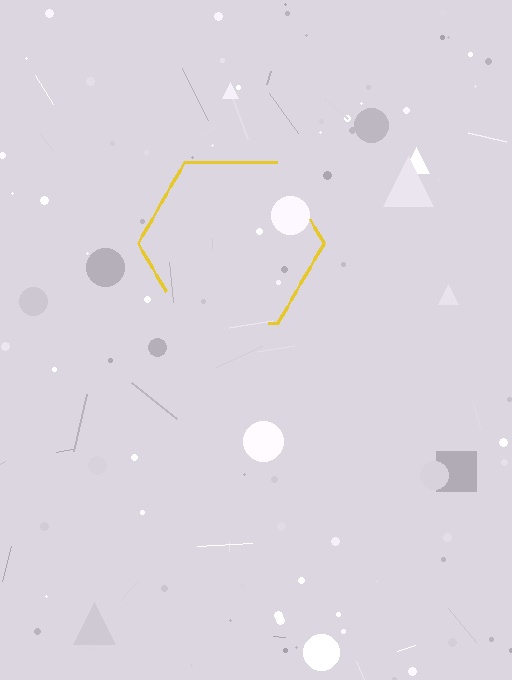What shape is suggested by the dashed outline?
The dashed outline suggests a hexagon.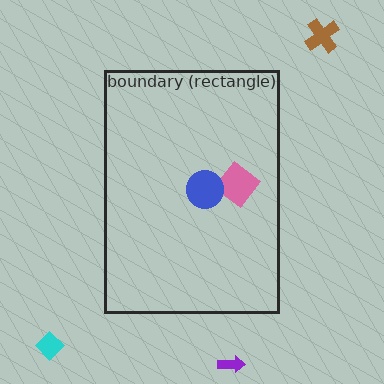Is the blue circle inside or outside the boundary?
Inside.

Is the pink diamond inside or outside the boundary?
Inside.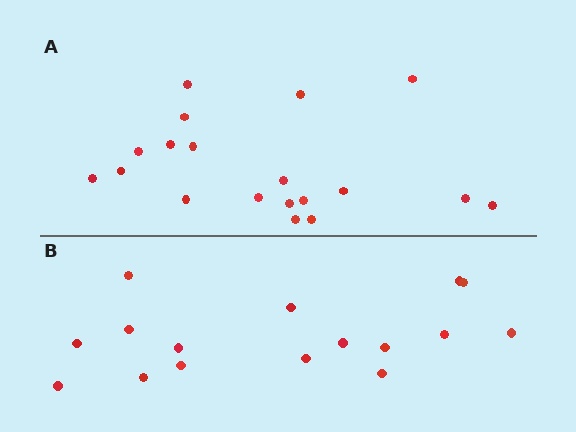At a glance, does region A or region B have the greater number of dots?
Region A (the top region) has more dots.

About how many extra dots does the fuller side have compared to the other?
Region A has just a few more — roughly 2 or 3 more dots than region B.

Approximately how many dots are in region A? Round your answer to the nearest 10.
About 20 dots. (The exact count is 19, which rounds to 20.)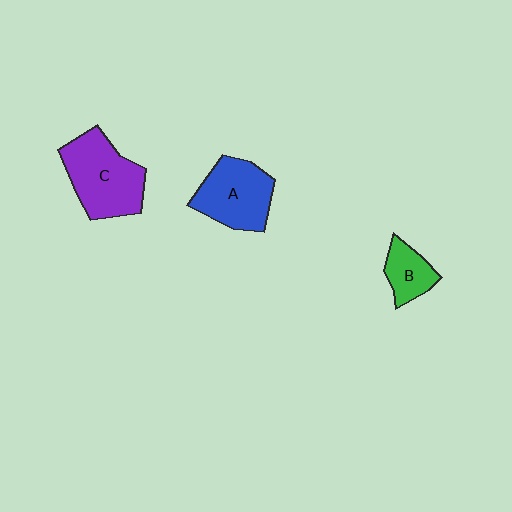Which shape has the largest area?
Shape C (purple).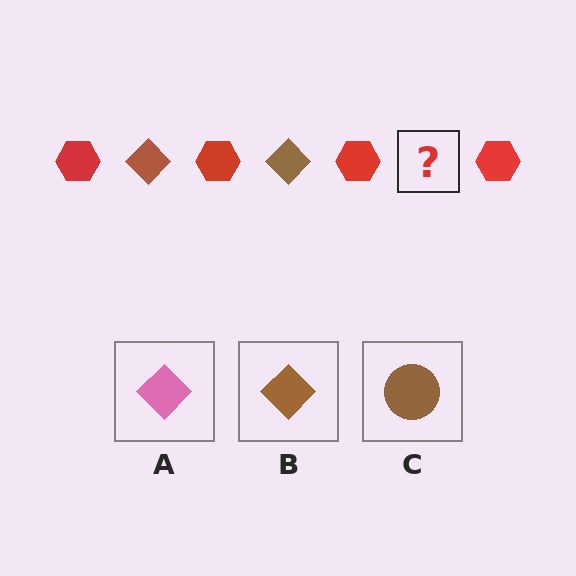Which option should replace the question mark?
Option B.